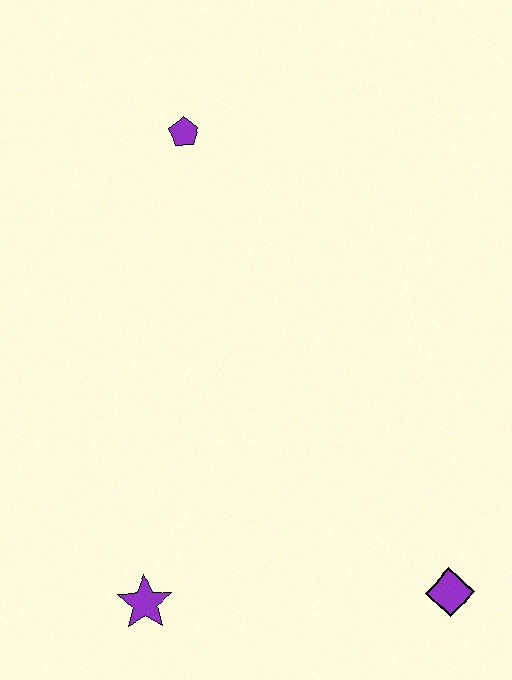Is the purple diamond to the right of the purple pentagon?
Yes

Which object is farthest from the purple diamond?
The purple pentagon is farthest from the purple diamond.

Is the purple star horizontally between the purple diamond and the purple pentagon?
No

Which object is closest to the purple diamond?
The purple star is closest to the purple diamond.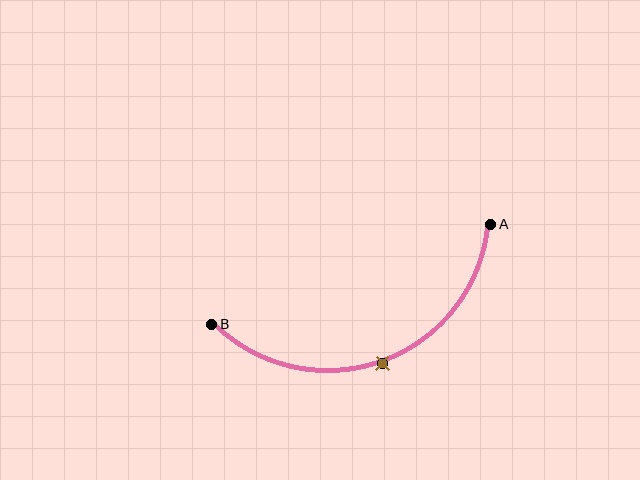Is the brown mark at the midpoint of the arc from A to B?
Yes. The brown mark lies on the arc at equal arc-length from both A and B — it is the arc midpoint.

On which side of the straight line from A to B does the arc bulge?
The arc bulges below the straight line connecting A and B.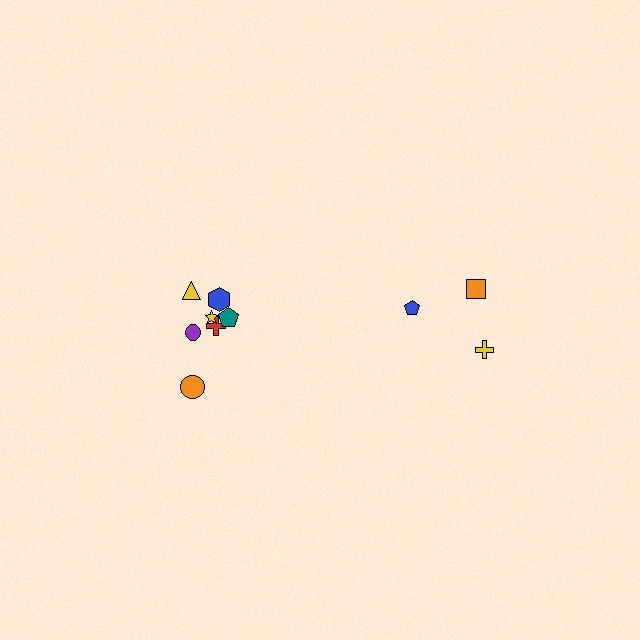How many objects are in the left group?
There are 7 objects.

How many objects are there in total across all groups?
There are 10 objects.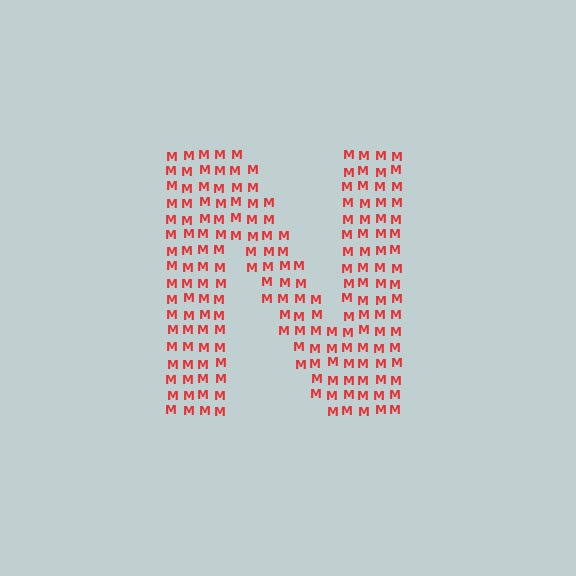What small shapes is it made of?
It is made of small letter M's.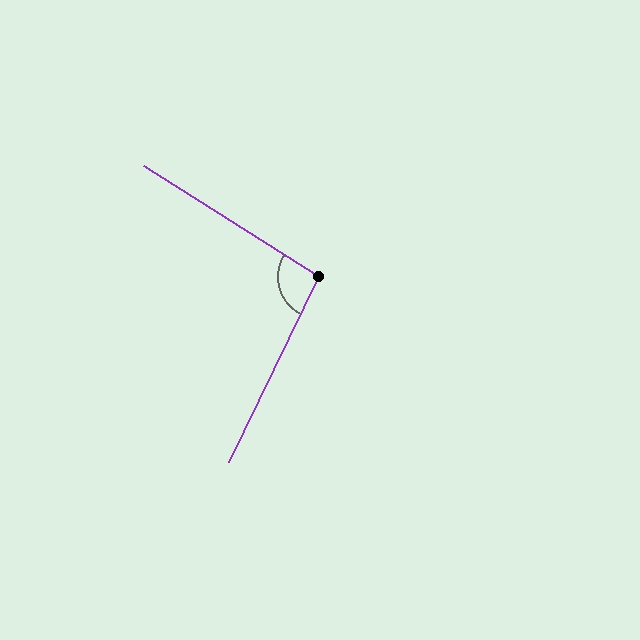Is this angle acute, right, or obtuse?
It is obtuse.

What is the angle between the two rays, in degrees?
Approximately 96 degrees.